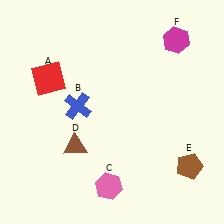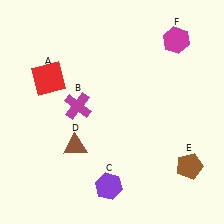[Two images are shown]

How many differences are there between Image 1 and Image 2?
There are 2 differences between the two images.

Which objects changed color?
B changed from blue to magenta. C changed from pink to purple.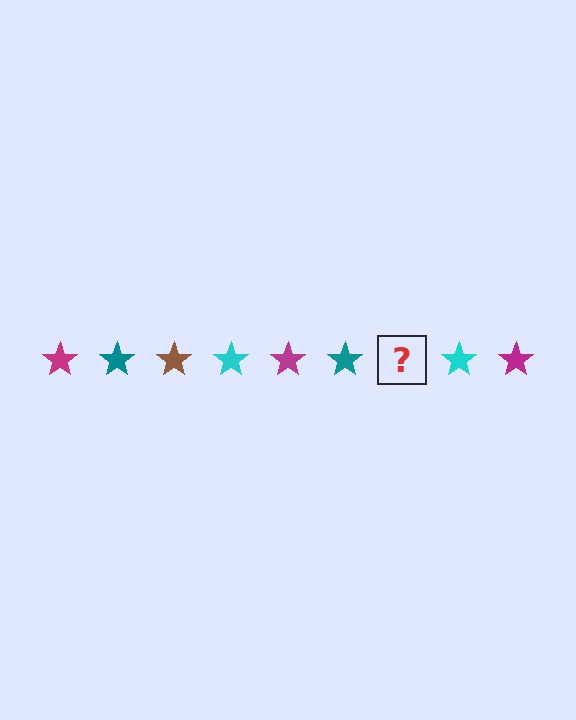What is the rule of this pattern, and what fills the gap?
The rule is that the pattern cycles through magenta, teal, brown, cyan stars. The gap should be filled with a brown star.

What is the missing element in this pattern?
The missing element is a brown star.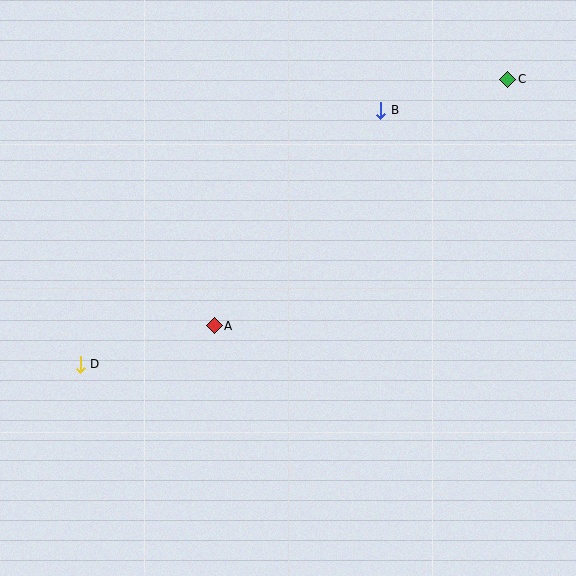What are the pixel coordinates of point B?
Point B is at (381, 110).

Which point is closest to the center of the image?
Point A at (214, 326) is closest to the center.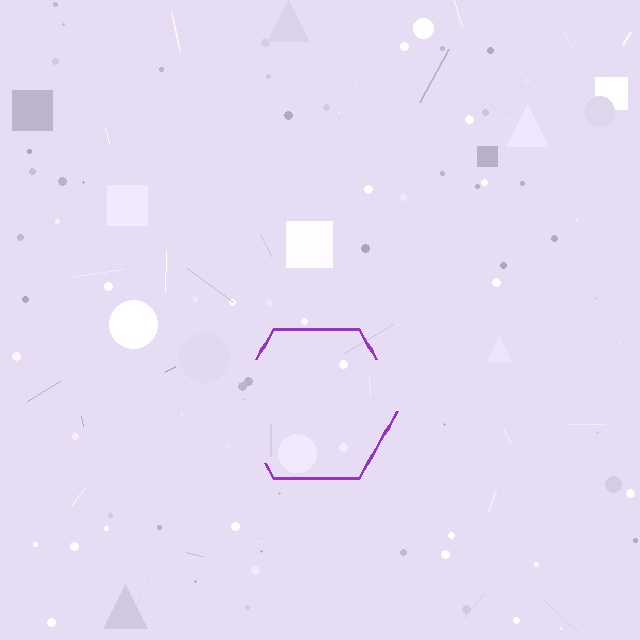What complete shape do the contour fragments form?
The contour fragments form a hexagon.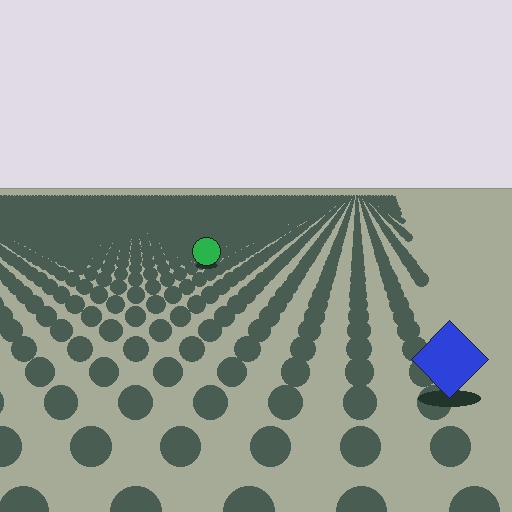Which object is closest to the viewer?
The blue diamond is closest. The texture marks near it are larger and more spread out.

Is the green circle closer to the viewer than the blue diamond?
No. The blue diamond is closer — you can tell from the texture gradient: the ground texture is coarser near it.